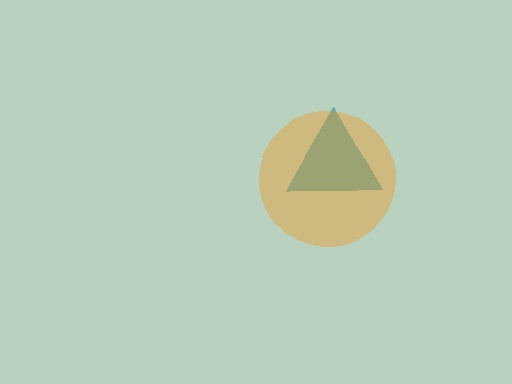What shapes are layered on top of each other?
The layered shapes are: a teal triangle, an orange circle.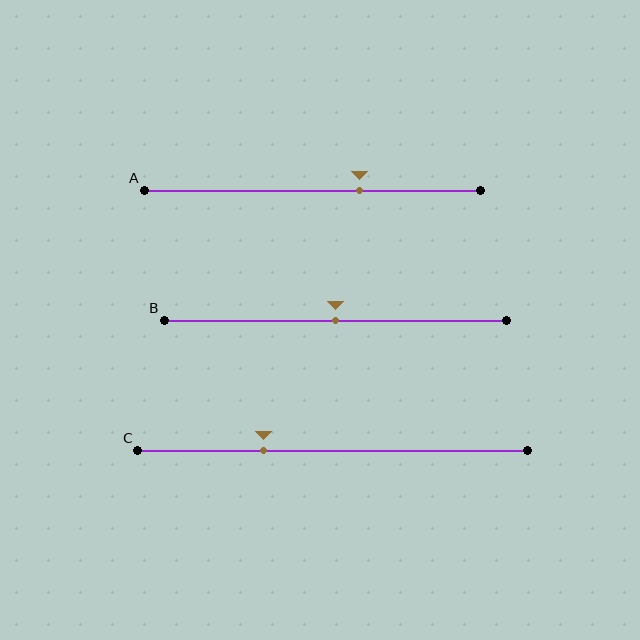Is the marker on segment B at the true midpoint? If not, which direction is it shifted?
Yes, the marker on segment B is at the true midpoint.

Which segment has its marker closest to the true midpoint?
Segment B has its marker closest to the true midpoint.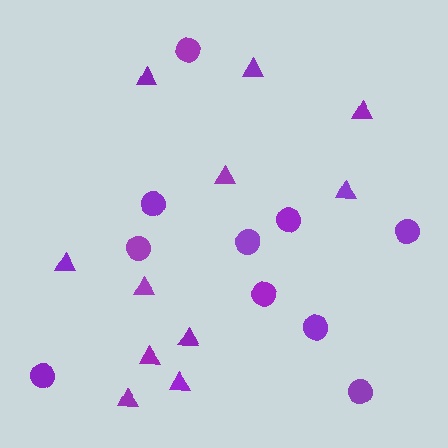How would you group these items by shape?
There are 2 groups: one group of triangles (11) and one group of circles (10).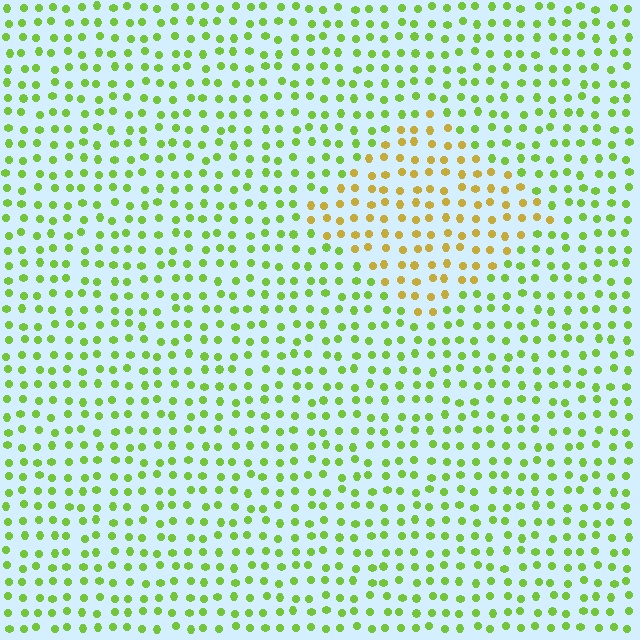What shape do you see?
I see a diamond.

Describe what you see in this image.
The image is filled with small lime elements in a uniform arrangement. A diamond-shaped region is visible where the elements are tinted to a slightly different hue, forming a subtle color boundary.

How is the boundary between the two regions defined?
The boundary is defined purely by a slight shift in hue (about 46 degrees). Spacing, size, and orientation are identical on both sides.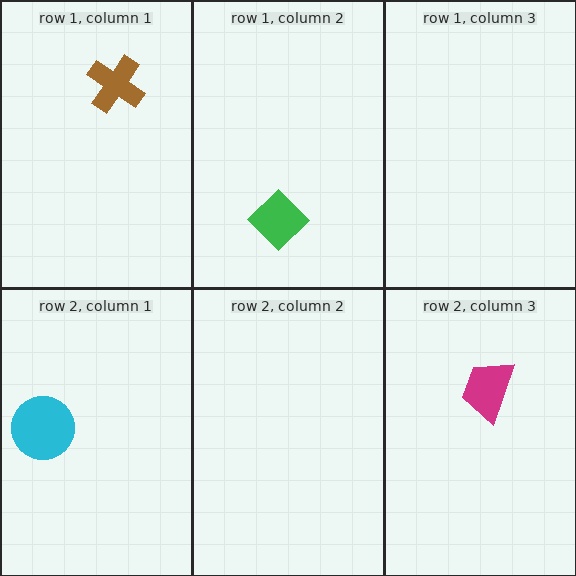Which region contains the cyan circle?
The row 2, column 1 region.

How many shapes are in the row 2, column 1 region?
1.